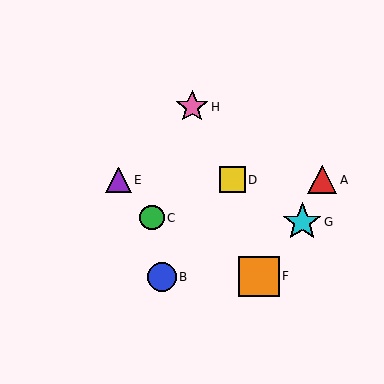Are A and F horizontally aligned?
No, A is at y≈180 and F is at y≈276.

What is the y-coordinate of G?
Object G is at y≈222.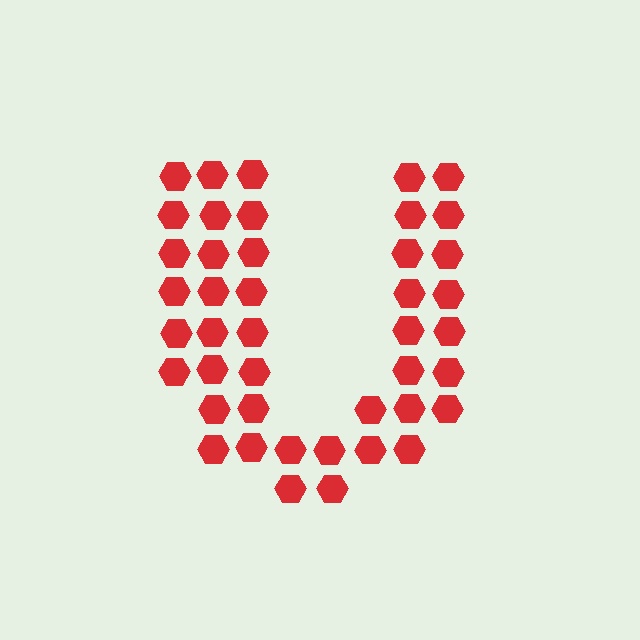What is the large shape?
The large shape is the letter U.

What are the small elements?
The small elements are hexagons.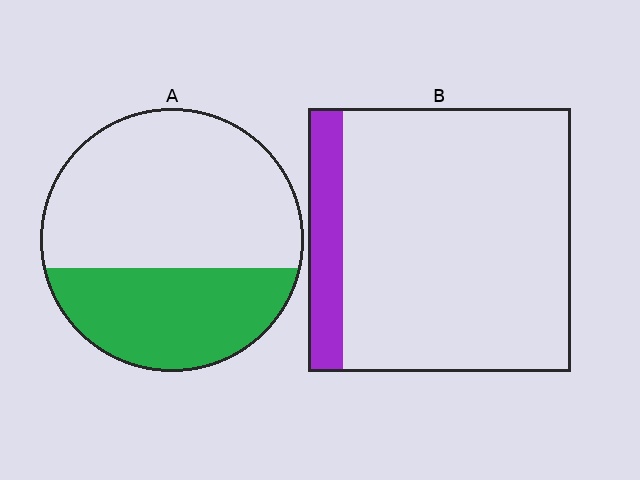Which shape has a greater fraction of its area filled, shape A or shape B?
Shape A.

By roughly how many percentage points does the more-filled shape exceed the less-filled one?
By roughly 25 percentage points (A over B).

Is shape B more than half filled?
No.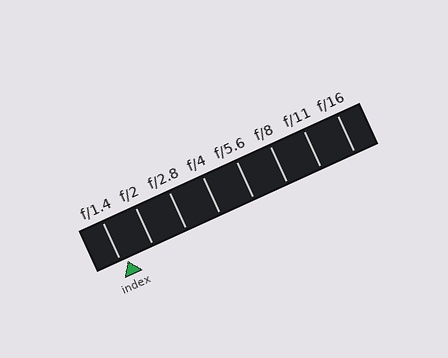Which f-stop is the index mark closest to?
The index mark is closest to f/1.4.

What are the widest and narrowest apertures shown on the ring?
The widest aperture shown is f/1.4 and the narrowest is f/16.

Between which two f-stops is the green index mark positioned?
The index mark is between f/1.4 and f/2.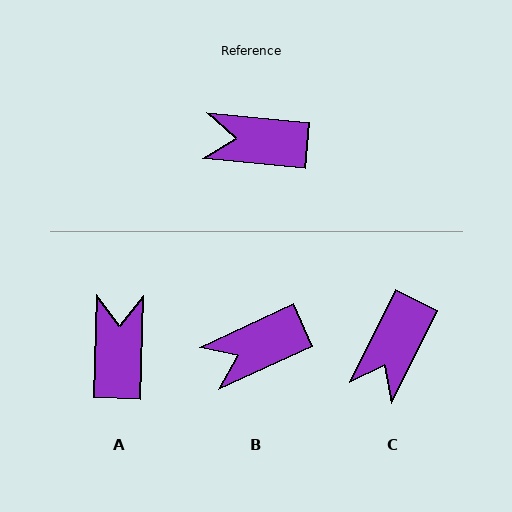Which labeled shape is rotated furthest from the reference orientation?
A, about 86 degrees away.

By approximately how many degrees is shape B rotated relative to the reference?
Approximately 30 degrees counter-clockwise.